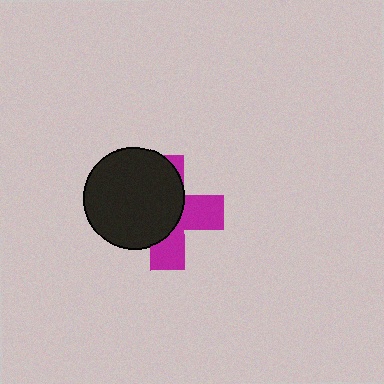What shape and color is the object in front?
The object in front is a black circle.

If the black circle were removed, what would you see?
You would see the complete magenta cross.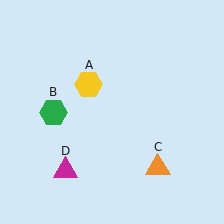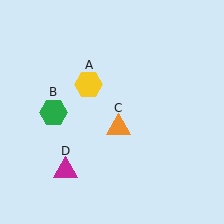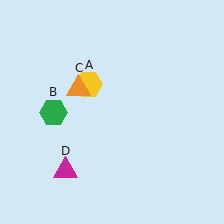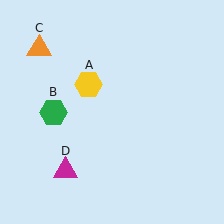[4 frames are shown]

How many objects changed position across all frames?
1 object changed position: orange triangle (object C).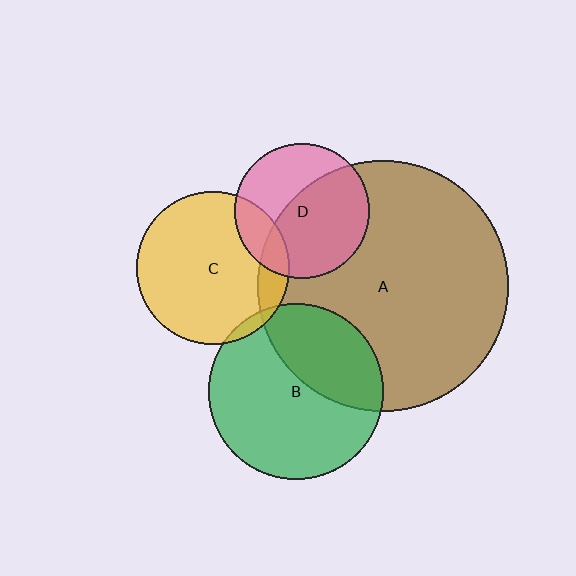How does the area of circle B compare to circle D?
Approximately 1.7 times.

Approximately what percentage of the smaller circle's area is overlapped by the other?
Approximately 60%.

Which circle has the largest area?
Circle A (brown).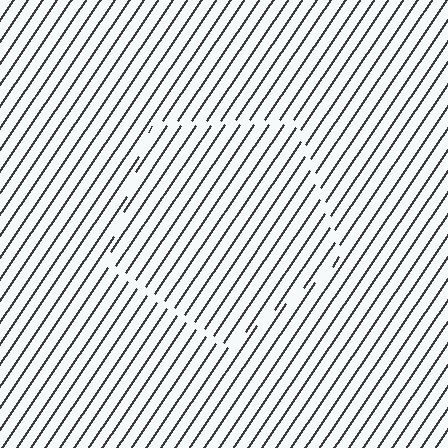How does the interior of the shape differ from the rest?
The interior of the shape contains the same grating, shifted by half a period — the contour is defined by the phase discontinuity where line-ends from the inner and outer gratings abut.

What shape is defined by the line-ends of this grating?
An illusory pentagon. The interior of the shape contains the same grating, shifted by half a period — the contour is defined by the phase discontinuity where line-ends from the inner and outer gratings abut.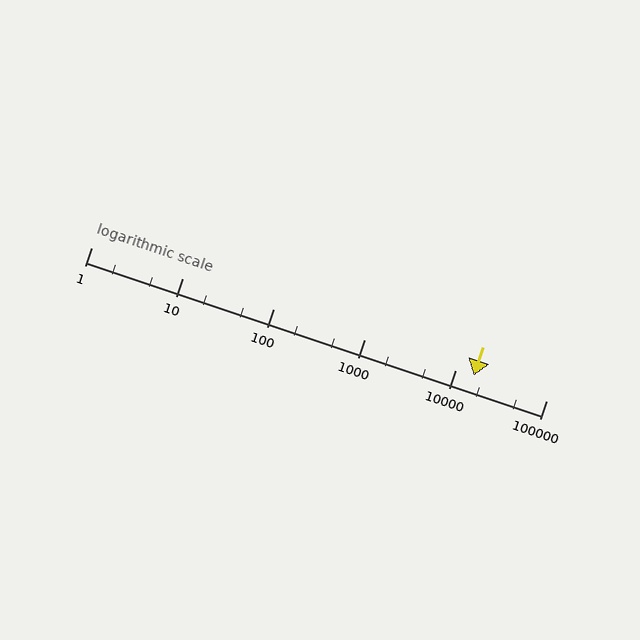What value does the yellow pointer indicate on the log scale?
The pointer indicates approximately 16000.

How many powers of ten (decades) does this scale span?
The scale spans 5 decades, from 1 to 100000.